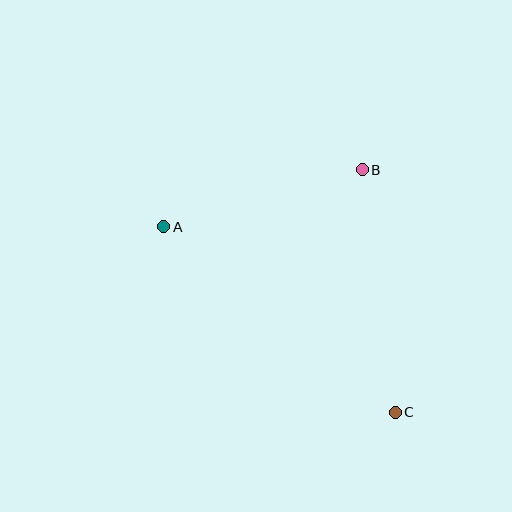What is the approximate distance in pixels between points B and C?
The distance between B and C is approximately 245 pixels.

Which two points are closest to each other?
Points A and B are closest to each other.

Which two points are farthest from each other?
Points A and C are farthest from each other.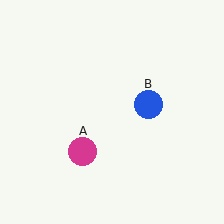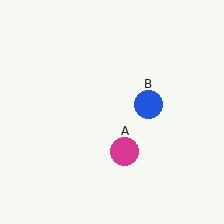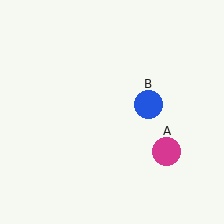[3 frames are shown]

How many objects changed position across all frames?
1 object changed position: magenta circle (object A).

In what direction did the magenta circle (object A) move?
The magenta circle (object A) moved right.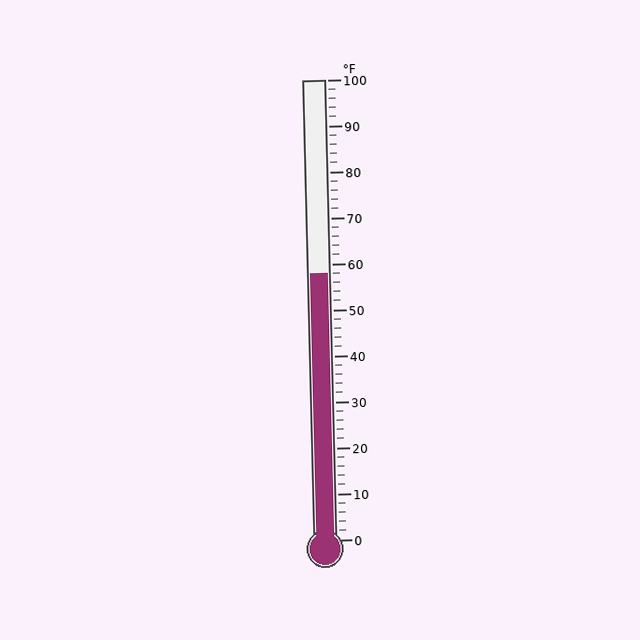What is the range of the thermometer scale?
The thermometer scale ranges from 0°F to 100°F.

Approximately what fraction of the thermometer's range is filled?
The thermometer is filled to approximately 60% of its range.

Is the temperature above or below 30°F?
The temperature is above 30°F.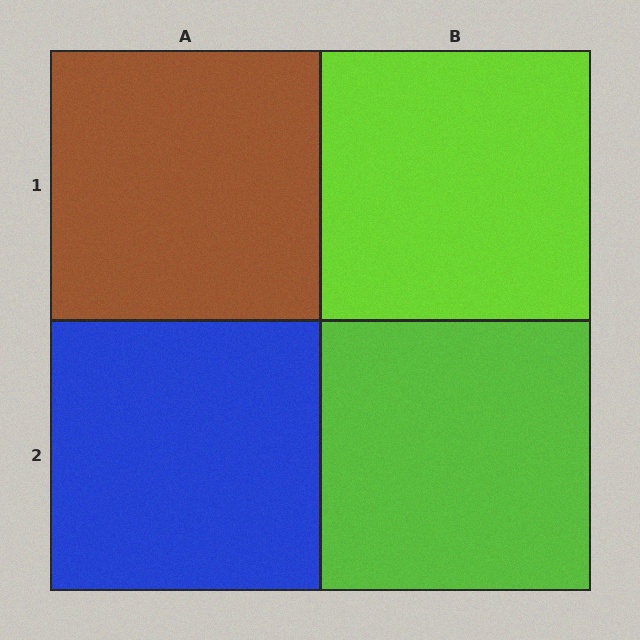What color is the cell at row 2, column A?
Blue.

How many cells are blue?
1 cell is blue.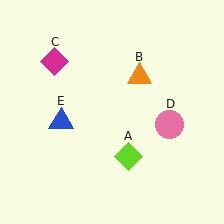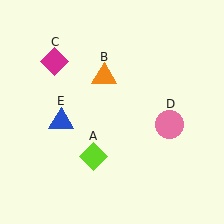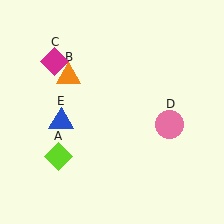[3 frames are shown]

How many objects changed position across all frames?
2 objects changed position: lime diamond (object A), orange triangle (object B).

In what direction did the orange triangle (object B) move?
The orange triangle (object B) moved left.